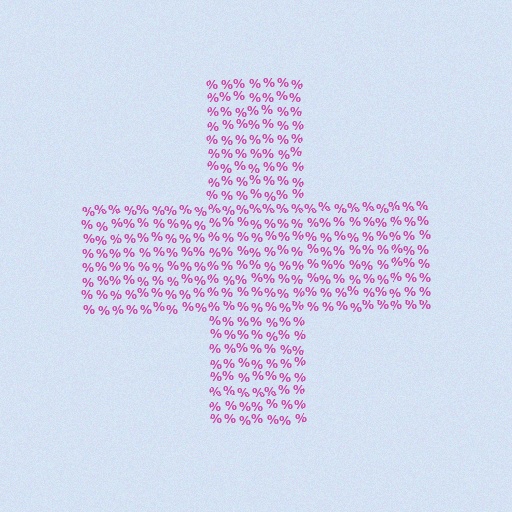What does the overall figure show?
The overall figure shows a cross.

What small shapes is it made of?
It is made of small percent signs.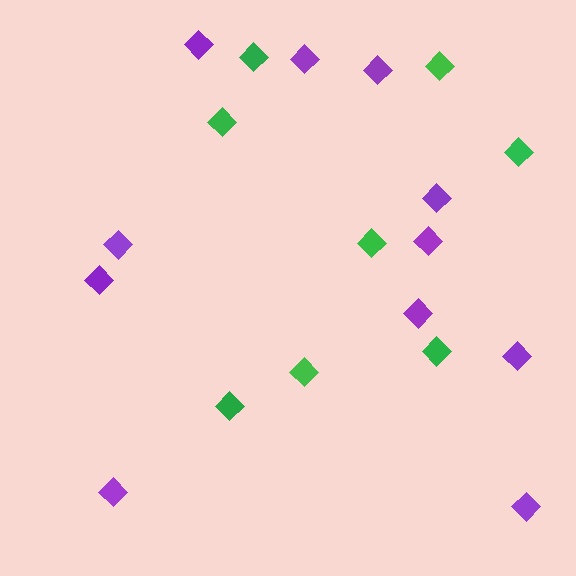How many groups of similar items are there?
There are 2 groups: one group of green diamonds (8) and one group of purple diamonds (11).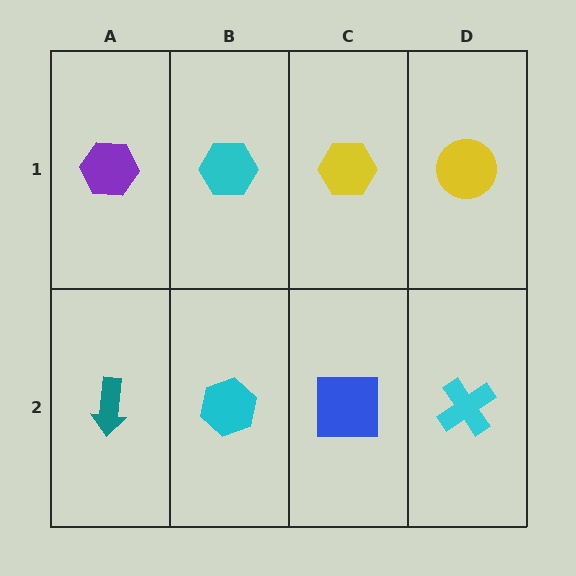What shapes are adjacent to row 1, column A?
A teal arrow (row 2, column A), a cyan hexagon (row 1, column B).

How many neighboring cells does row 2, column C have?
3.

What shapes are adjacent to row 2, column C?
A yellow hexagon (row 1, column C), a cyan hexagon (row 2, column B), a cyan cross (row 2, column D).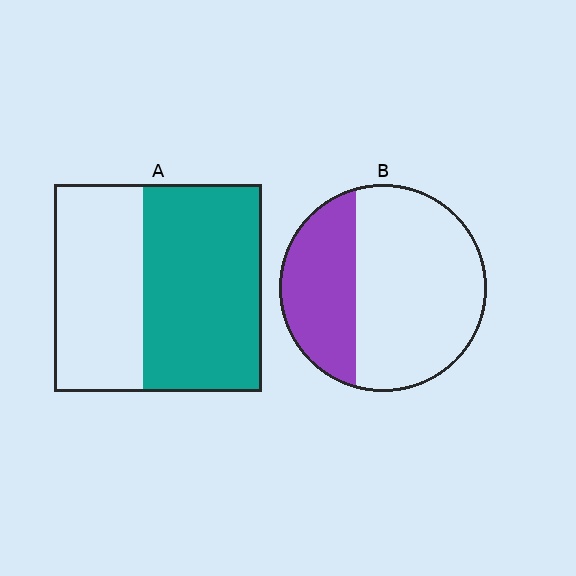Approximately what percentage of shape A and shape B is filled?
A is approximately 55% and B is approximately 35%.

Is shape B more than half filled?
No.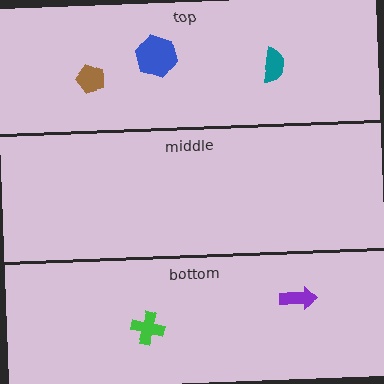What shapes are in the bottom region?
The purple arrow, the green cross.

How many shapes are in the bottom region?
2.